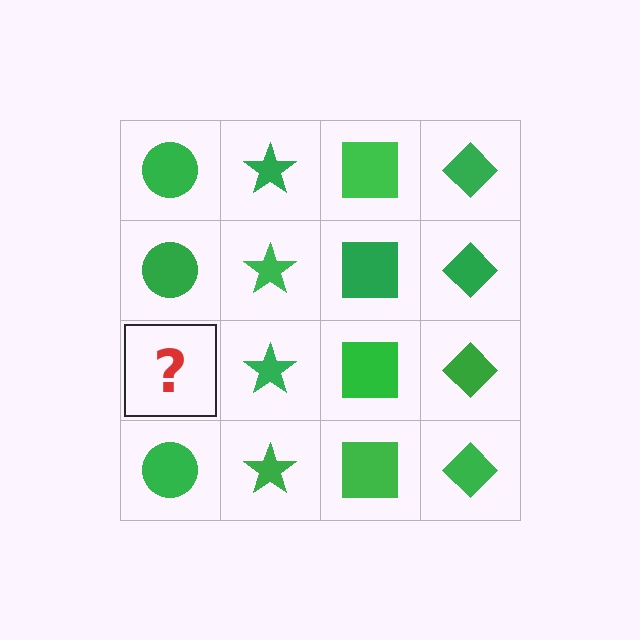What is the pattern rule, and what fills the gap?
The rule is that each column has a consistent shape. The gap should be filled with a green circle.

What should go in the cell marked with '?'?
The missing cell should contain a green circle.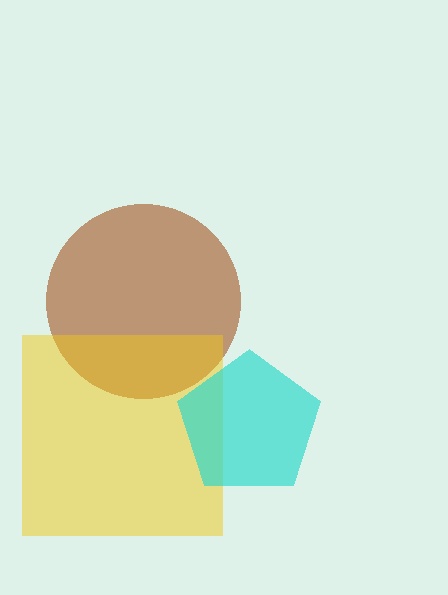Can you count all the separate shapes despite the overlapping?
Yes, there are 3 separate shapes.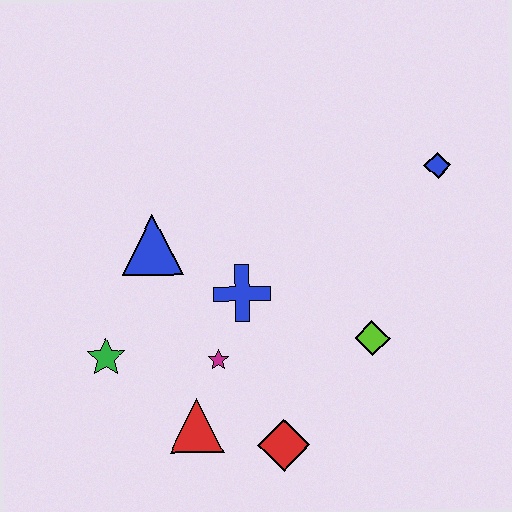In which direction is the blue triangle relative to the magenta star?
The blue triangle is above the magenta star.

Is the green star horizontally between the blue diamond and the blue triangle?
No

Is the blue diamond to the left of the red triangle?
No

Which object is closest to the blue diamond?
The lime diamond is closest to the blue diamond.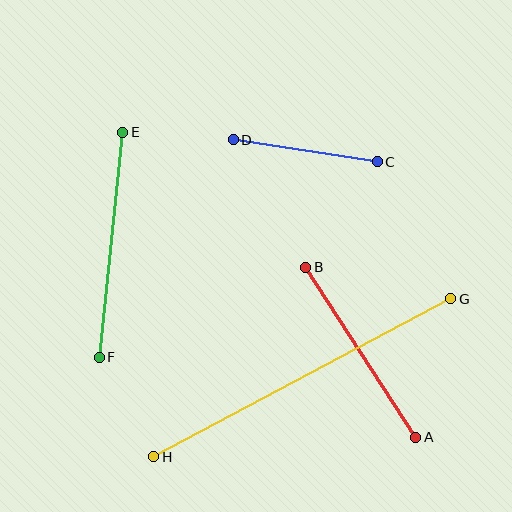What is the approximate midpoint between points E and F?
The midpoint is at approximately (111, 245) pixels.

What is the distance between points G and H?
The distance is approximately 337 pixels.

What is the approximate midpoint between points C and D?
The midpoint is at approximately (305, 151) pixels.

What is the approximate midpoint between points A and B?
The midpoint is at approximately (361, 352) pixels.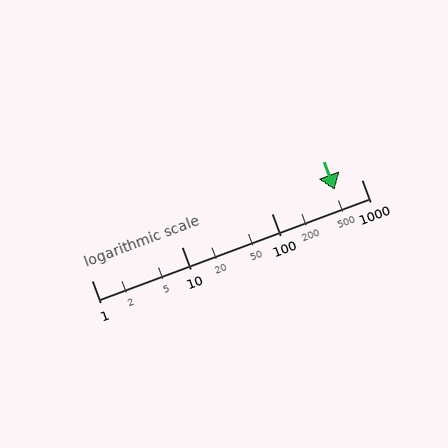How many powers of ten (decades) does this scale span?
The scale spans 3 decades, from 1 to 1000.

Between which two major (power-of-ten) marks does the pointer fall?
The pointer is between 100 and 1000.